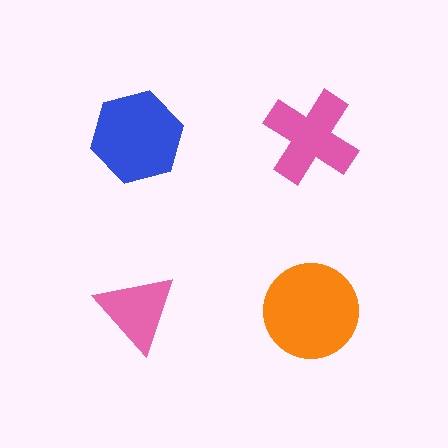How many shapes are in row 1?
2 shapes.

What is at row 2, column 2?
An orange circle.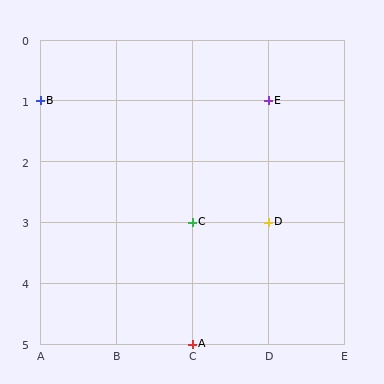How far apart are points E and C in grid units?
Points E and C are 1 column and 2 rows apart (about 2.2 grid units diagonally).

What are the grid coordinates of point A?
Point A is at grid coordinates (C, 5).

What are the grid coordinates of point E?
Point E is at grid coordinates (D, 1).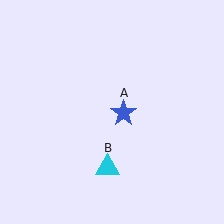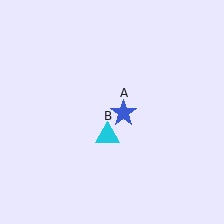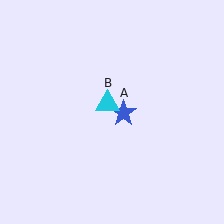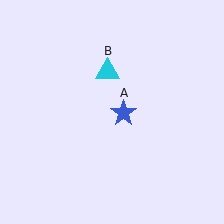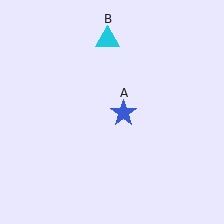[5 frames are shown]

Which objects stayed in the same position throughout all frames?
Blue star (object A) remained stationary.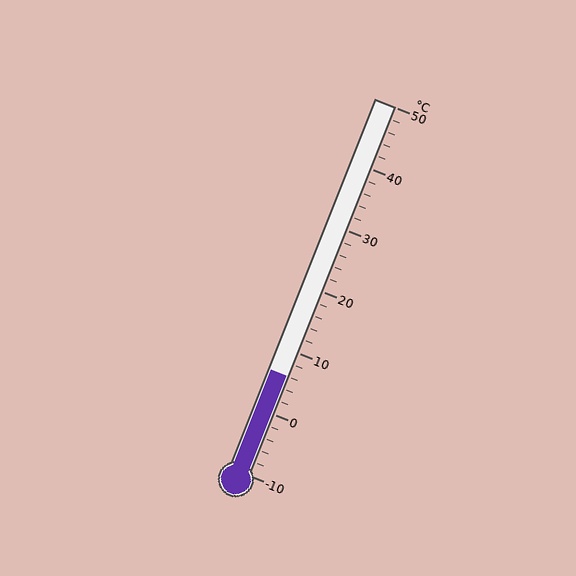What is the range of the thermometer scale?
The thermometer scale ranges from -10°C to 50°C.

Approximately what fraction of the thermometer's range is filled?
The thermometer is filled to approximately 25% of its range.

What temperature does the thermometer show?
The thermometer shows approximately 6°C.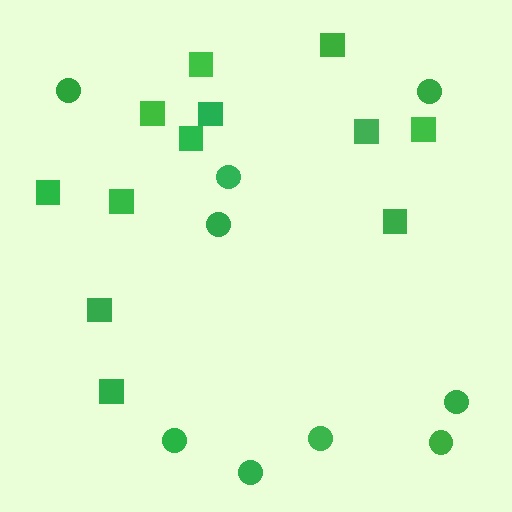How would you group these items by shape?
There are 2 groups: one group of circles (9) and one group of squares (12).